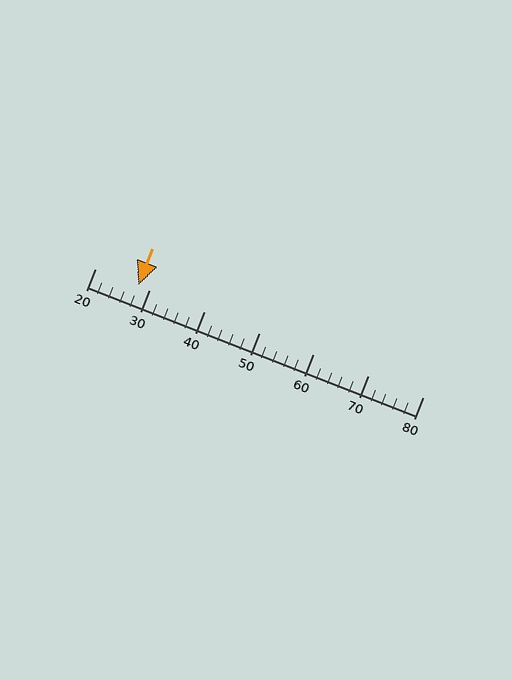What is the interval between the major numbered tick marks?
The major tick marks are spaced 10 units apart.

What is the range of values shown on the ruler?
The ruler shows values from 20 to 80.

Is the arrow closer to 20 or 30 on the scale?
The arrow is closer to 30.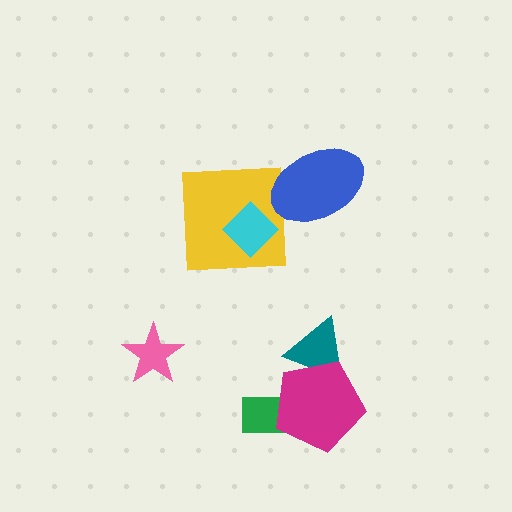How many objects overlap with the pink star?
0 objects overlap with the pink star.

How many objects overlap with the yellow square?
1 object overlaps with the yellow square.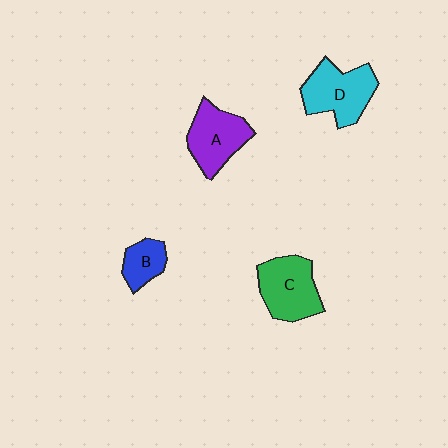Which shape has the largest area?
Shape D (cyan).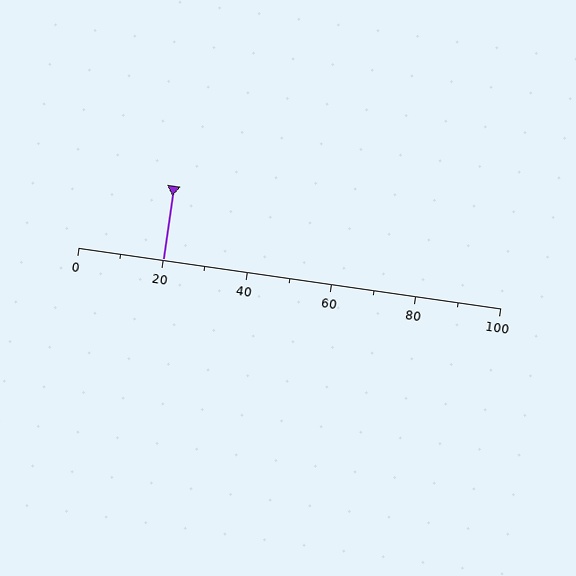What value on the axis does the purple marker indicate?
The marker indicates approximately 20.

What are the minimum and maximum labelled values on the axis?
The axis runs from 0 to 100.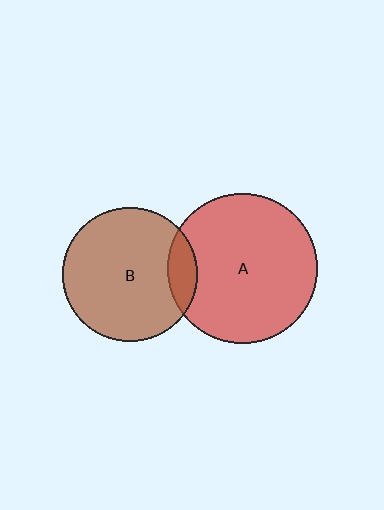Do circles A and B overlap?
Yes.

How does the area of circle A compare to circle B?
Approximately 1.2 times.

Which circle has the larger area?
Circle A (red).